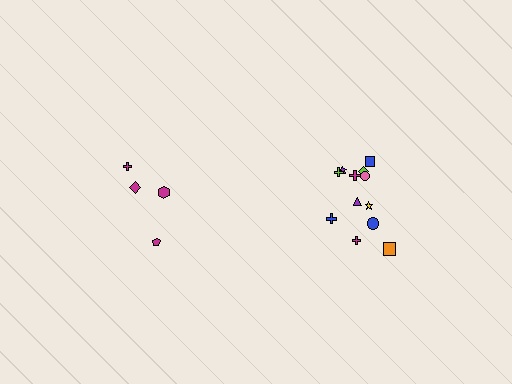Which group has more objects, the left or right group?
The right group.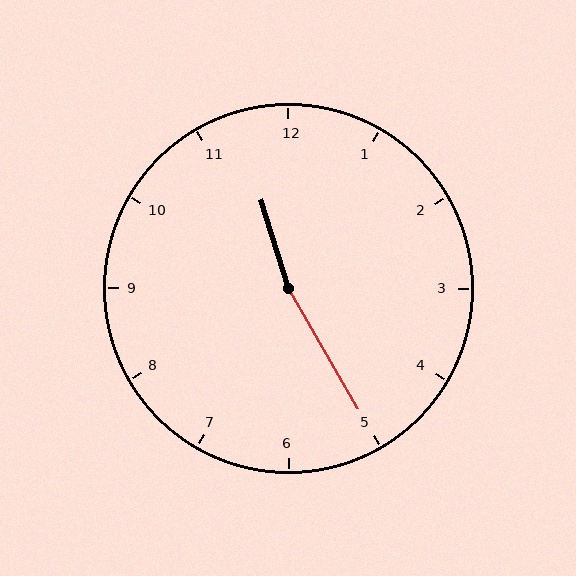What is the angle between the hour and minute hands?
Approximately 168 degrees.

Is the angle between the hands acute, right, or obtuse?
It is obtuse.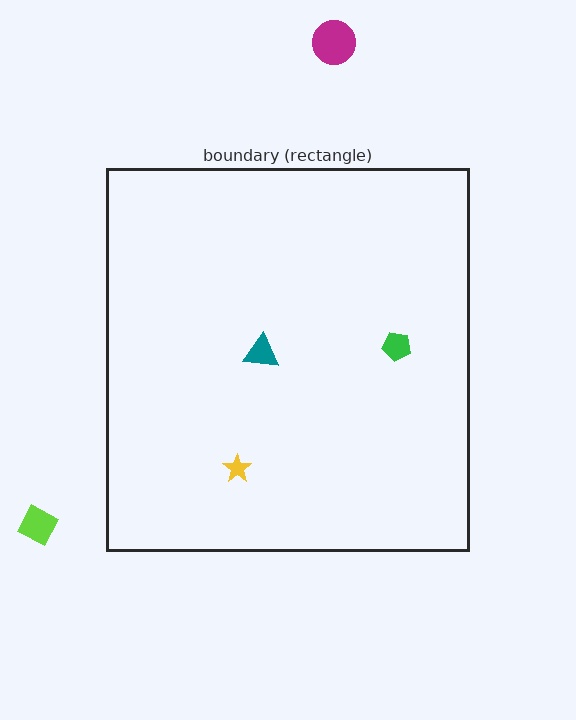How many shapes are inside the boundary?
3 inside, 2 outside.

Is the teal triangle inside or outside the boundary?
Inside.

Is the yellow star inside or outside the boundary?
Inside.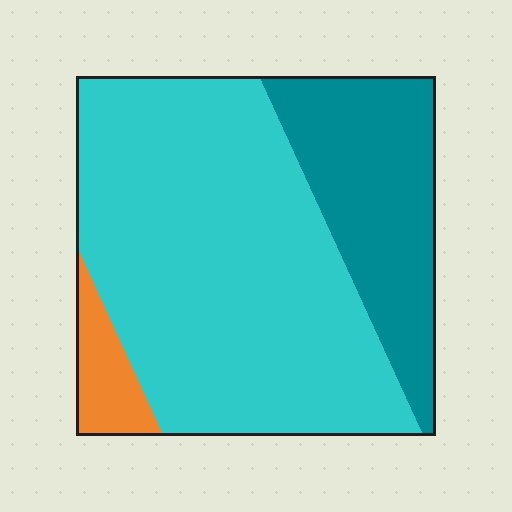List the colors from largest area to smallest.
From largest to smallest: cyan, teal, orange.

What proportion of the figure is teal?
Teal takes up between a quarter and a half of the figure.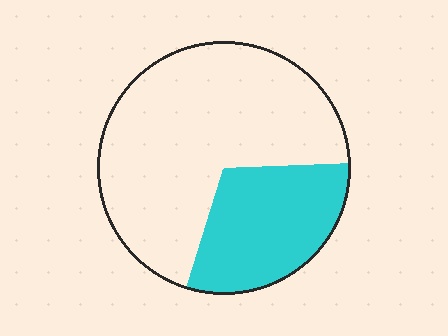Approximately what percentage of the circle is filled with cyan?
Approximately 30%.